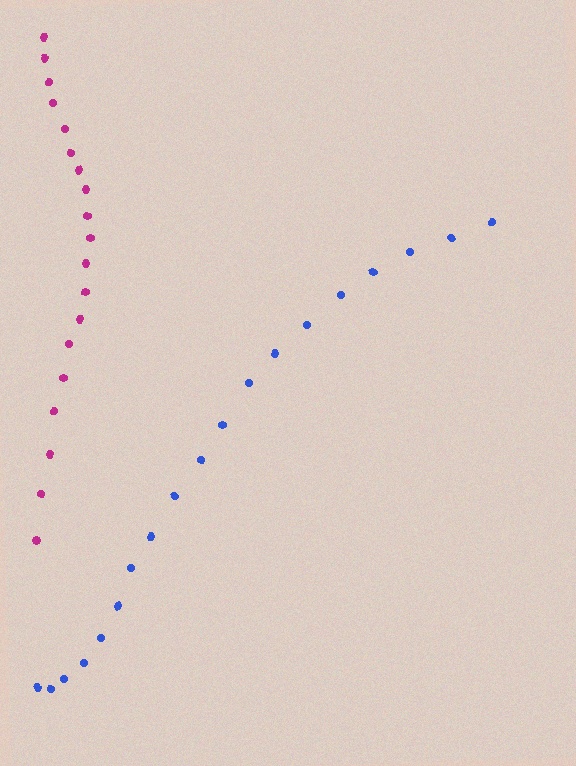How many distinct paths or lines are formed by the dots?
There are 2 distinct paths.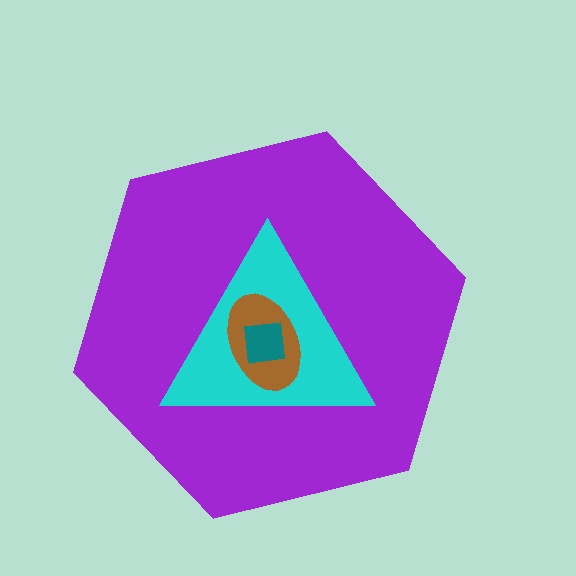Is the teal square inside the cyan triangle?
Yes.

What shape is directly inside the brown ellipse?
The teal square.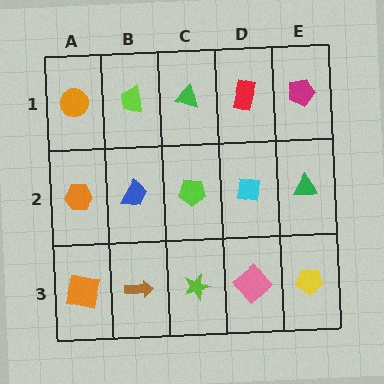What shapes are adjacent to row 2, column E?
A magenta pentagon (row 1, column E), a yellow pentagon (row 3, column E), a cyan square (row 2, column D).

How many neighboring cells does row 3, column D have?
3.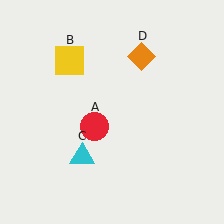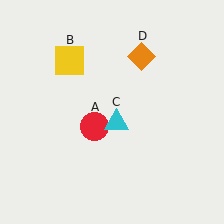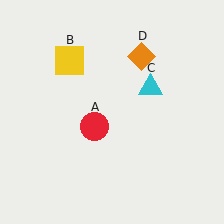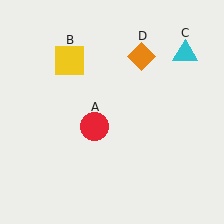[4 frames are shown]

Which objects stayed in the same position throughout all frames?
Red circle (object A) and yellow square (object B) and orange diamond (object D) remained stationary.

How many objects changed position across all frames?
1 object changed position: cyan triangle (object C).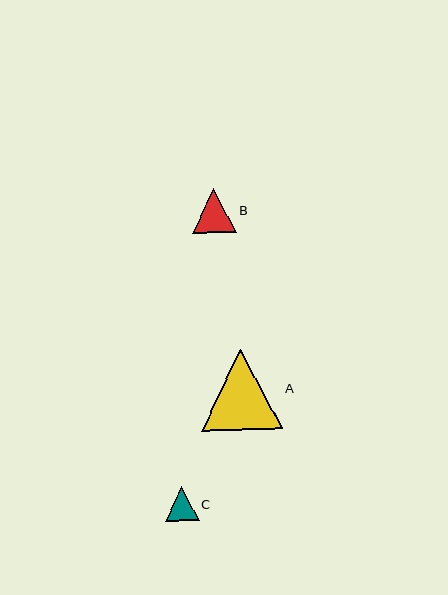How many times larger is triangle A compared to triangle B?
Triangle A is approximately 1.8 times the size of triangle B.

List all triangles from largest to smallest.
From largest to smallest: A, B, C.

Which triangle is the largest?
Triangle A is the largest with a size of approximately 81 pixels.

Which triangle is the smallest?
Triangle C is the smallest with a size of approximately 34 pixels.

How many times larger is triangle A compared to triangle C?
Triangle A is approximately 2.4 times the size of triangle C.